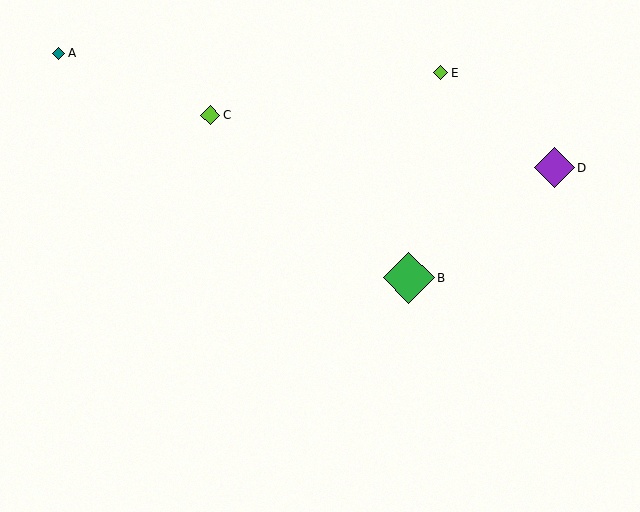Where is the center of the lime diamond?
The center of the lime diamond is at (441, 73).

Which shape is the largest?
The green diamond (labeled B) is the largest.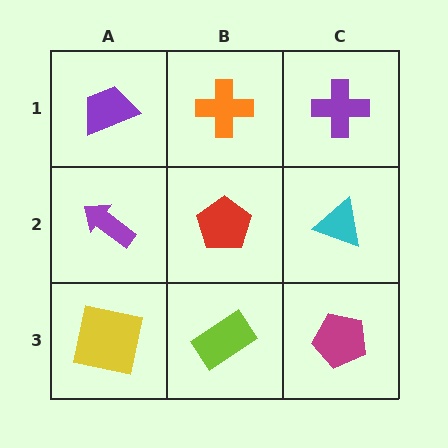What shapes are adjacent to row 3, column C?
A cyan triangle (row 2, column C), a lime rectangle (row 3, column B).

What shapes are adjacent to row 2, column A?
A purple trapezoid (row 1, column A), a yellow square (row 3, column A), a red pentagon (row 2, column B).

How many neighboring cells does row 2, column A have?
3.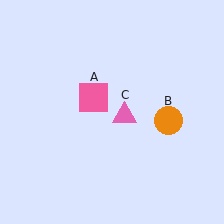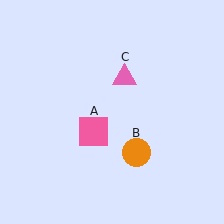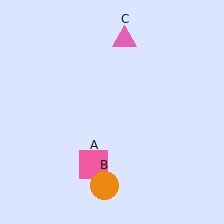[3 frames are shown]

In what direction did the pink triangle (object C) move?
The pink triangle (object C) moved up.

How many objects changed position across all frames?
3 objects changed position: pink square (object A), orange circle (object B), pink triangle (object C).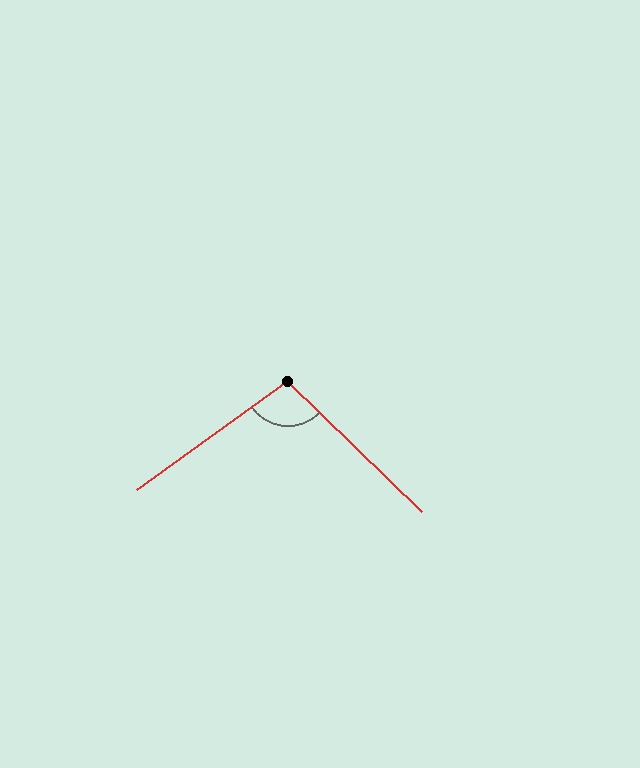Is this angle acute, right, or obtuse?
It is obtuse.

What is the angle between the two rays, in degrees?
Approximately 100 degrees.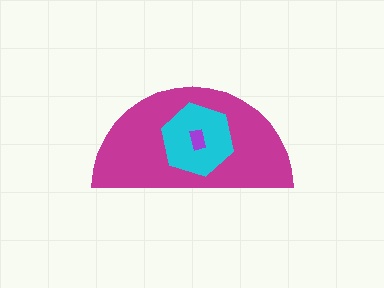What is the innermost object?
The purple rectangle.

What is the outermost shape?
The magenta semicircle.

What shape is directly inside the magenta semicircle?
The cyan hexagon.